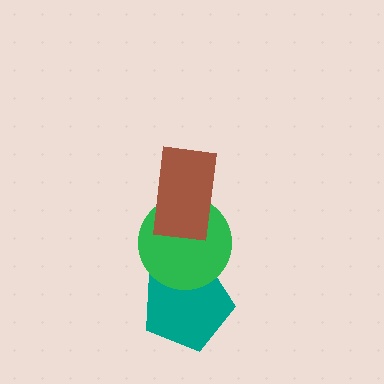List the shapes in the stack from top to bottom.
From top to bottom: the brown rectangle, the green circle, the teal pentagon.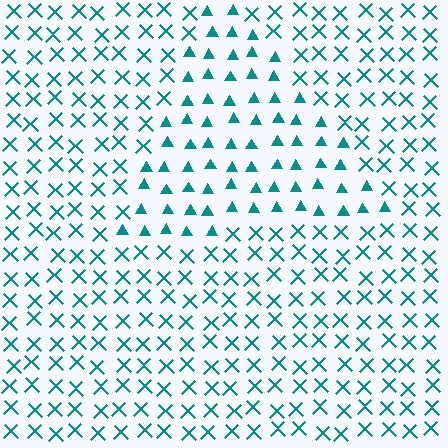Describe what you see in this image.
The image is filled with small teal elements arranged in a uniform grid. A triangle-shaped region contains triangles, while the surrounding area contains X marks. The boundary is defined purely by the change in element shape.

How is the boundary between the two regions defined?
The boundary is defined by a change in element shape: triangles inside vs. X marks outside. All elements share the same color and spacing.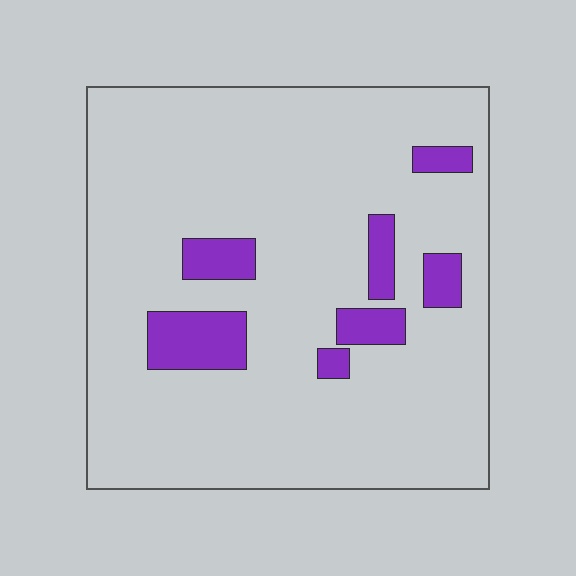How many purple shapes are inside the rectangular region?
7.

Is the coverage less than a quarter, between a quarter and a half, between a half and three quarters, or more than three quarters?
Less than a quarter.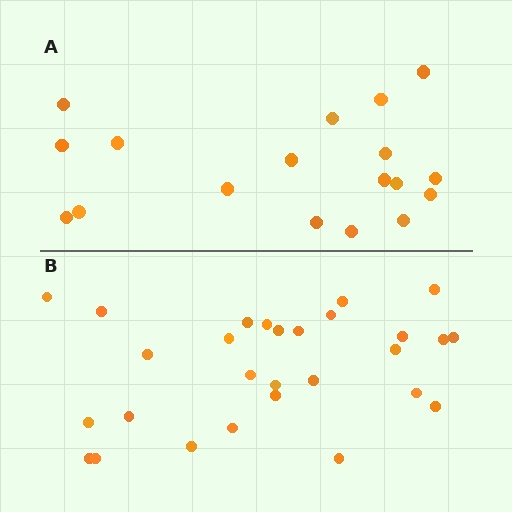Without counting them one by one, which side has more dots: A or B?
Region B (the bottom region) has more dots.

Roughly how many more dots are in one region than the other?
Region B has roughly 10 or so more dots than region A.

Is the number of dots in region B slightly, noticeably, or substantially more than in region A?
Region B has substantially more. The ratio is roughly 1.6 to 1.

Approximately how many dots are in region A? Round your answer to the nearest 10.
About 20 dots. (The exact count is 18, which rounds to 20.)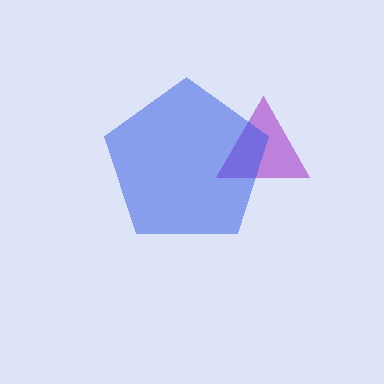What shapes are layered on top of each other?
The layered shapes are: a purple triangle, a blue pentagon.